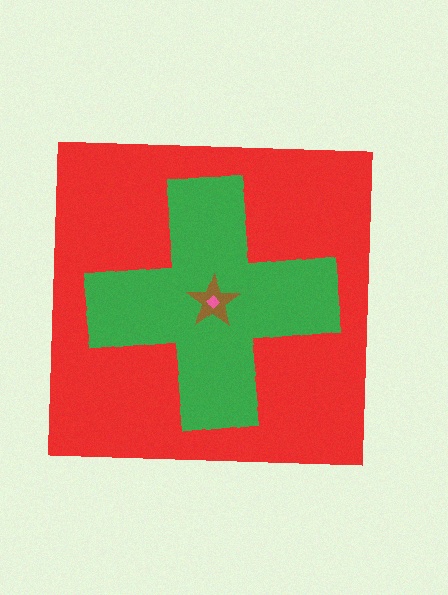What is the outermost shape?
The red square.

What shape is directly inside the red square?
The green cross.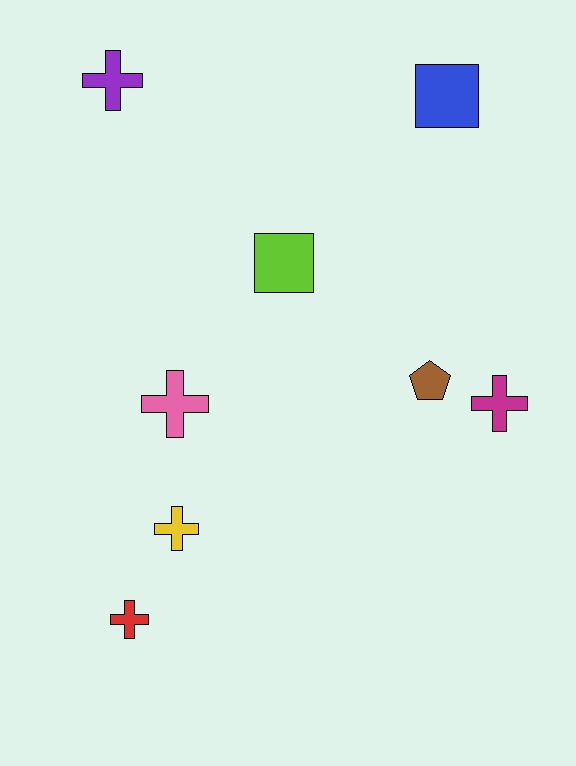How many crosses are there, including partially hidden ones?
There are 5 crosses.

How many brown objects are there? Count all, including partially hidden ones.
There is 1 brown object.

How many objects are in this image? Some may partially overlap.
There are 8 objects.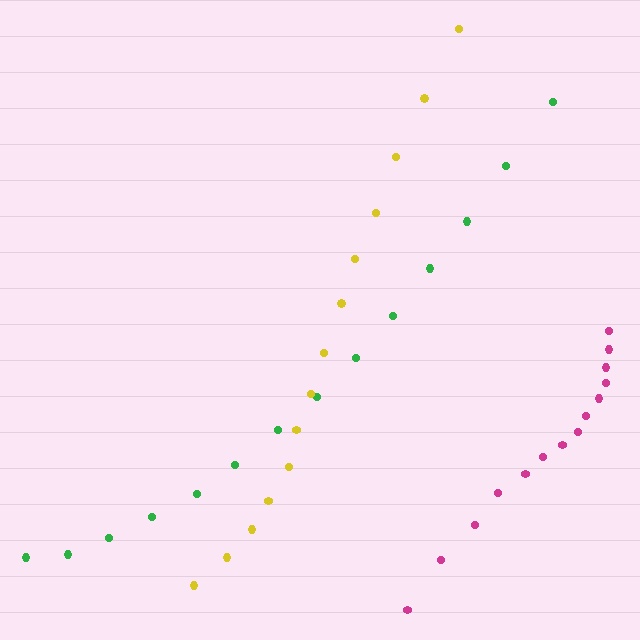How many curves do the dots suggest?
There are 3 distinct paths.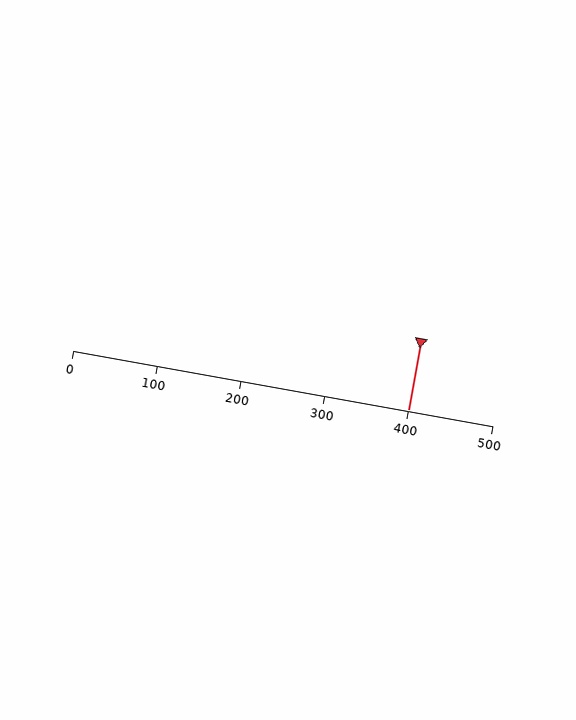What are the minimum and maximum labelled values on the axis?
The axis runs from 0 to 500.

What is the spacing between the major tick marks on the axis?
The major ticks are spaced 100 apart.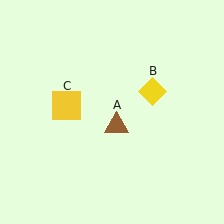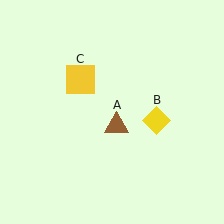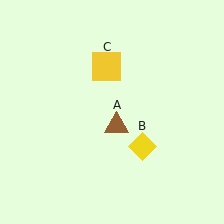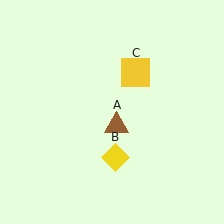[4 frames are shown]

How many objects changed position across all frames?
2 objects changed position: yellow diamond (object B), yellow square (object C).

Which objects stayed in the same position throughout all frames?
Brown triangle (object A) remained stationary.